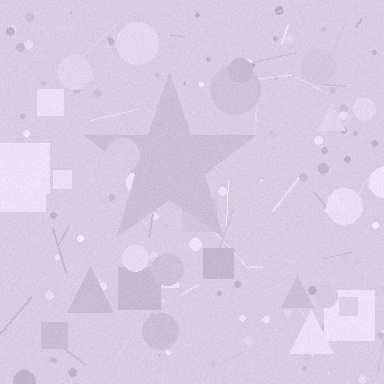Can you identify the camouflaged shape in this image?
The camouflaged shape is a star.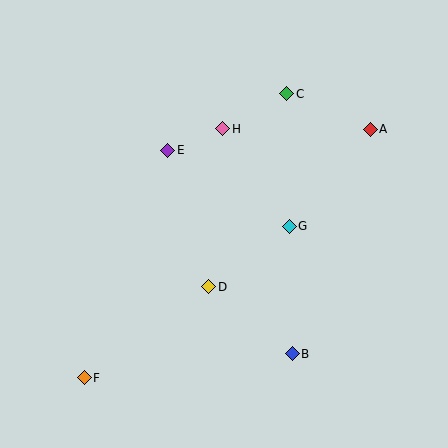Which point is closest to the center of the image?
Point D at (209, 287) is closest to the center.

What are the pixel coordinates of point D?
Point D is at (209, 287).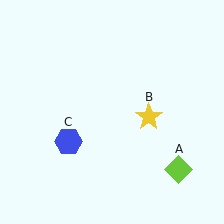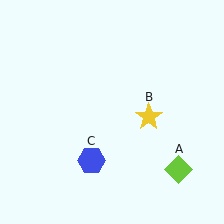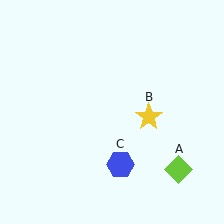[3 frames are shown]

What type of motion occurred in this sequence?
The blue hexagon (object C) rotated counterclockwise around the center of the scene.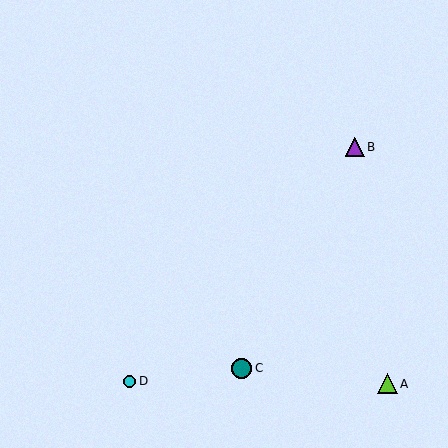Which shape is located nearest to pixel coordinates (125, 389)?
The cyan circle (labeled D) at (130, 381) is nearest to that location.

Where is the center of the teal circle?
The center of the teal circle is at (242, 368).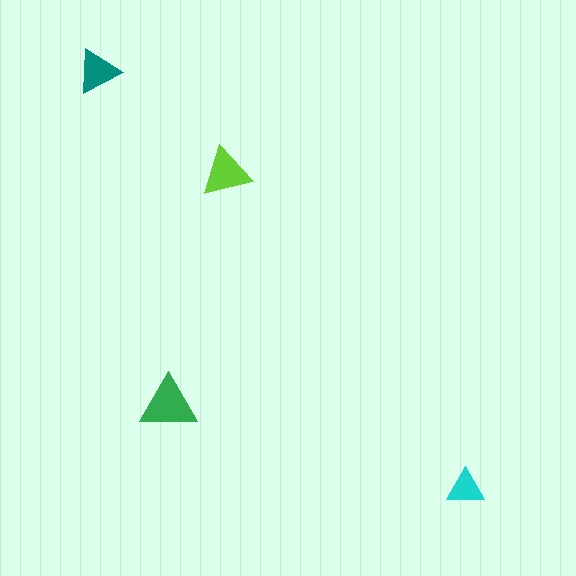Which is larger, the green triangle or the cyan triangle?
The green one.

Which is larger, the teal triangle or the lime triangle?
The lime one.